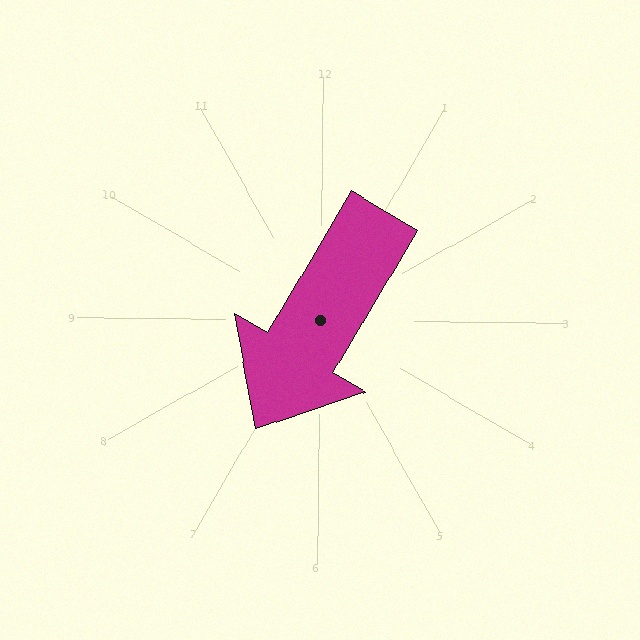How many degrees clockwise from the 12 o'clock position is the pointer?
Approximately 210 degrees.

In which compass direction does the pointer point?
Southwest.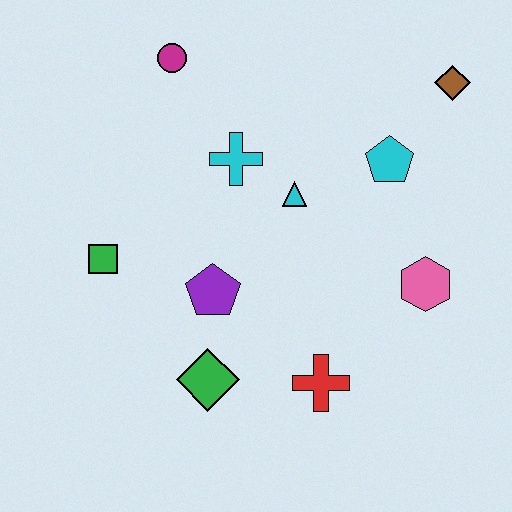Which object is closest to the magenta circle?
The cyan cross is closest to the magenta circle.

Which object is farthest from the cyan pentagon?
The green square is farthest from the cyan pentagon.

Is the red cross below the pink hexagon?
Yes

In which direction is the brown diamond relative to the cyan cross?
The brown diamond is to the right of the cyan cross.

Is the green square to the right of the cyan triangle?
No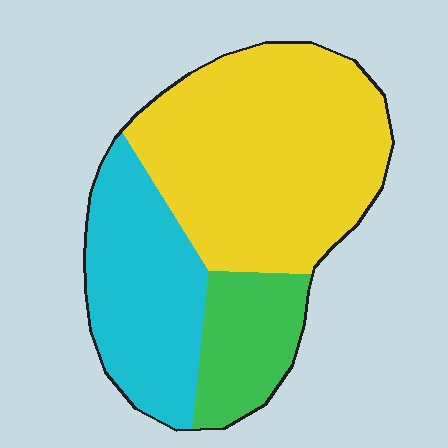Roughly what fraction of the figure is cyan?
Cyan covers roughly 30% of the figure.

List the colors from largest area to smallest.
From largest to smallest: yellow, cyan, green.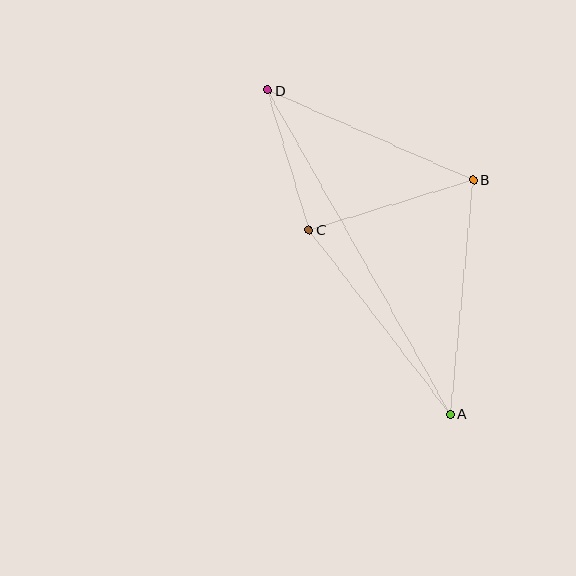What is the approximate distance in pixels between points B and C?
The distance between B and C is approximately 171 pixels.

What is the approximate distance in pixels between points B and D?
The distance between B and D is approximately 224 pixels.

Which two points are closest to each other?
Points C and D are closest to each other.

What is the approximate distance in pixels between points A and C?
The distance between A and C is approximately 232 pixels.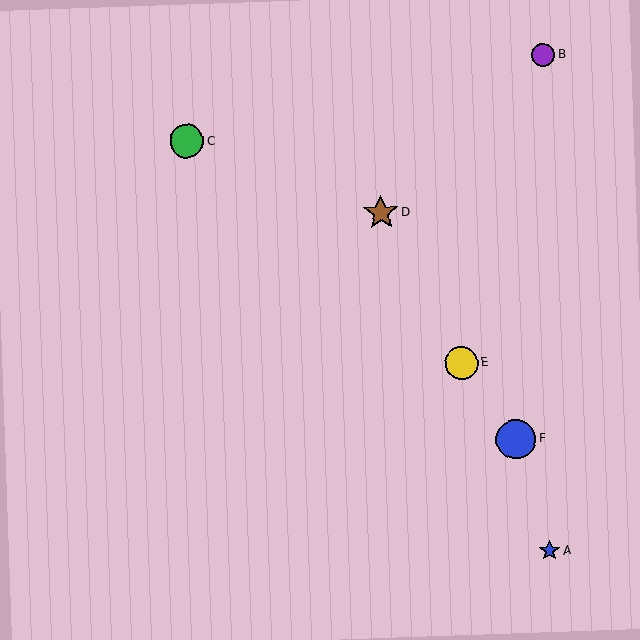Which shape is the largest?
The blue circle (labeled F) is the largest.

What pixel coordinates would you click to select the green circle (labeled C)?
Click at (187, 141) to select the green circle C.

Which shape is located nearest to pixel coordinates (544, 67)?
The purple circle (labeled B) at (543, 55) is nearest to that location.